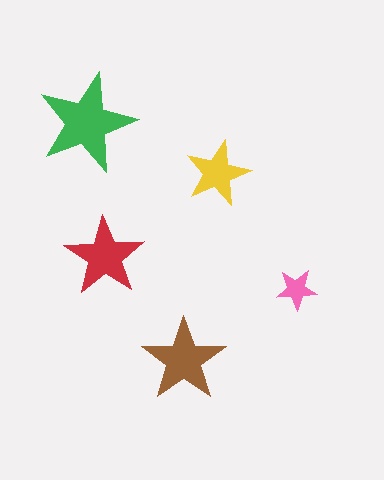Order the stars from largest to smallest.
the green one, the brown one, the red one, the yellow one, the pink one.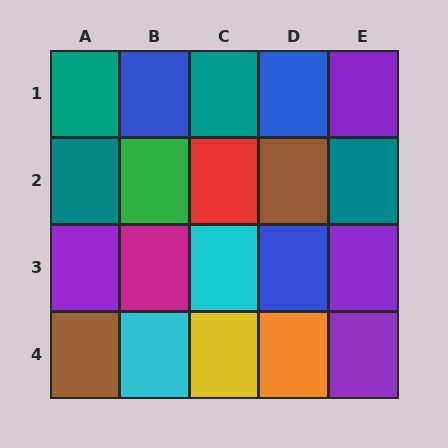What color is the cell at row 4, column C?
Yellow.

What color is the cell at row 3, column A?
Purple.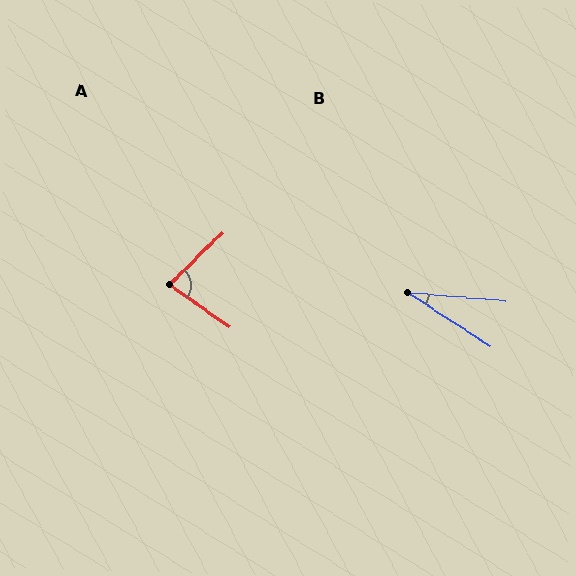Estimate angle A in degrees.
Approximately 79 degrees.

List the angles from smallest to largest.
B (28°), A (79°).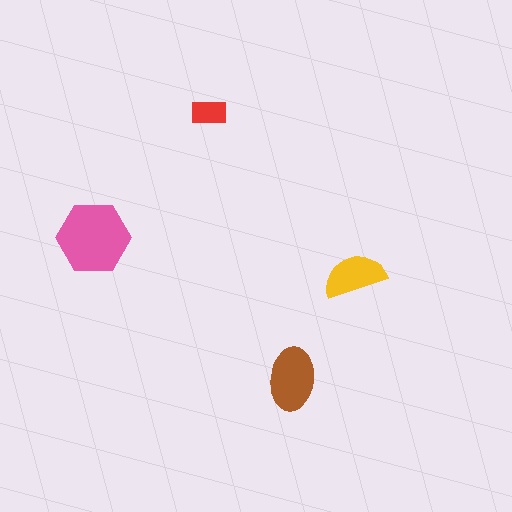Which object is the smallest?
The red rectangle.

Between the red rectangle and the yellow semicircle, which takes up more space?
The yellow semicircle.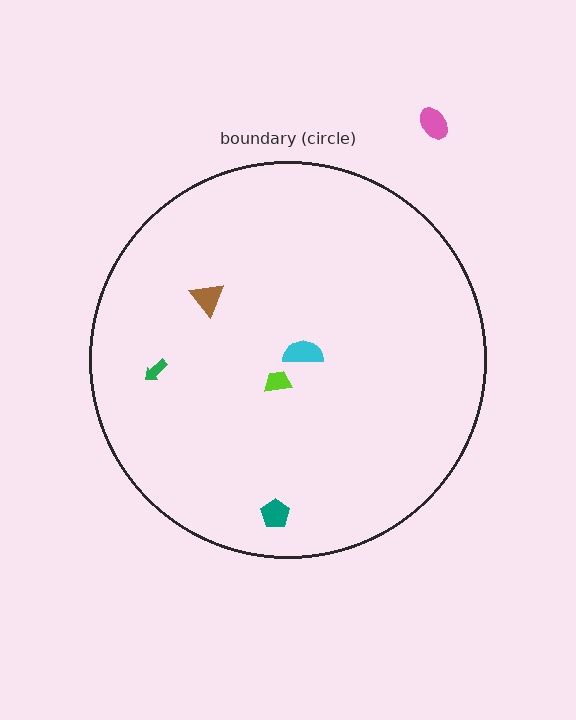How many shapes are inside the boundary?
5 inside, 1 outside.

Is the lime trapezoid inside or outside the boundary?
Inside.